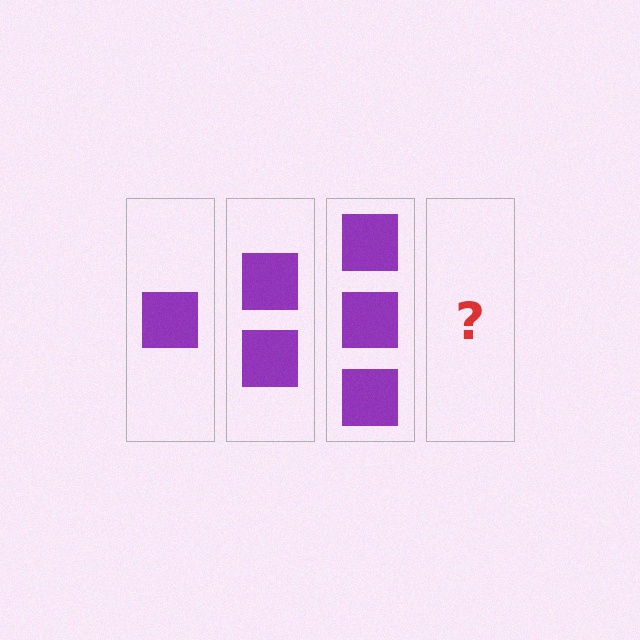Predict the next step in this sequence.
The next step is 4 squares.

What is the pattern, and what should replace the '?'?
The pattern is that each step adds one more square. The '?' should be 4 squares.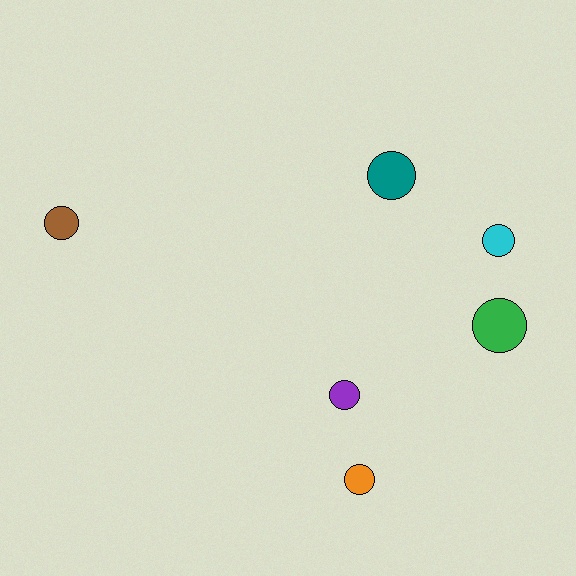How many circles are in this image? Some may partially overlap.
There are 6 circles.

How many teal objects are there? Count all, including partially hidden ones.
There is 1 teal object.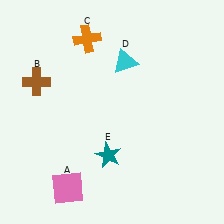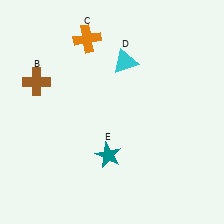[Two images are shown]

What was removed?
The pink square (A) was removed in Image 2.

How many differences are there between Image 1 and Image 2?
There is 1 difference between the two images.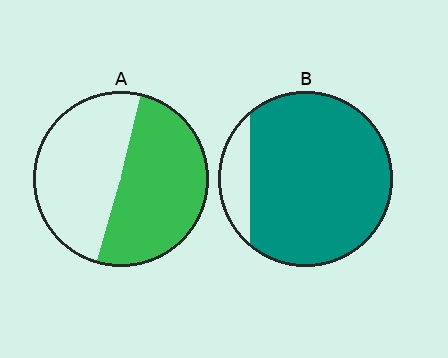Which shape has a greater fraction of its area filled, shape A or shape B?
Shape B.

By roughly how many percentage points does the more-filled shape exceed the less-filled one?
By roughly 35 percentage points (B over A).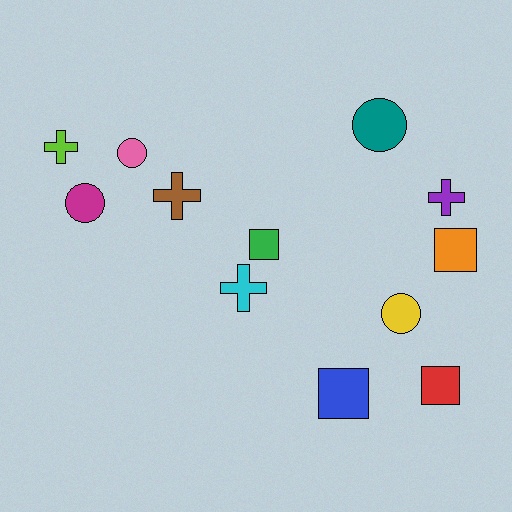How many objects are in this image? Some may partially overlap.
There are 12 objects.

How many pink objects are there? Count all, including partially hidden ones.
There is 1 pink object.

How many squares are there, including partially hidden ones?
There are 4 squares.